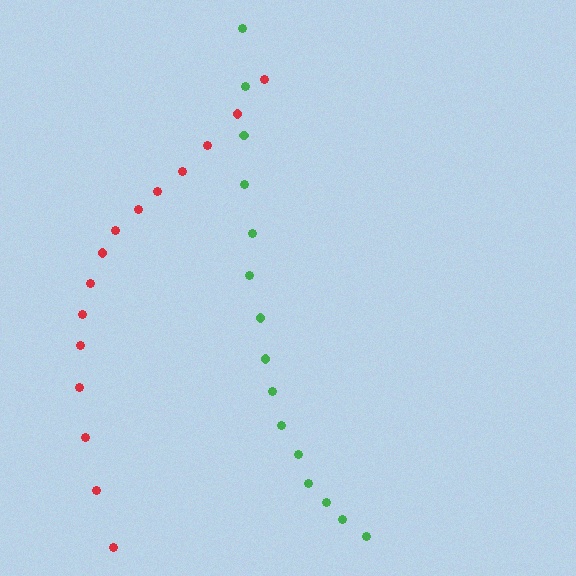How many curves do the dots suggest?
There are 2 distinct paths.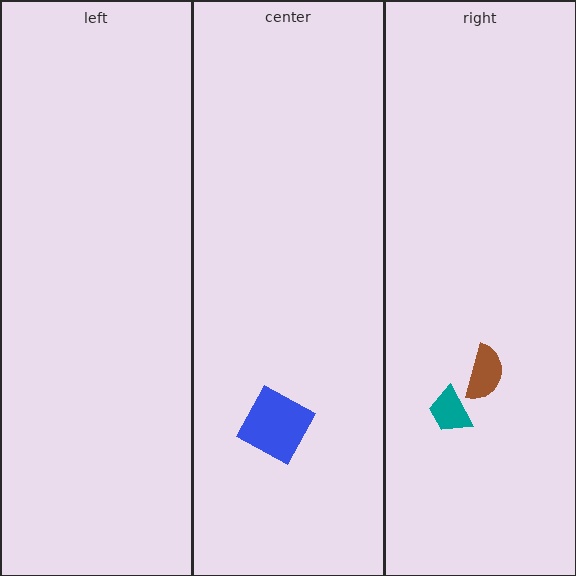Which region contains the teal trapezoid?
The right region.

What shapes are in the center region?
The blue square.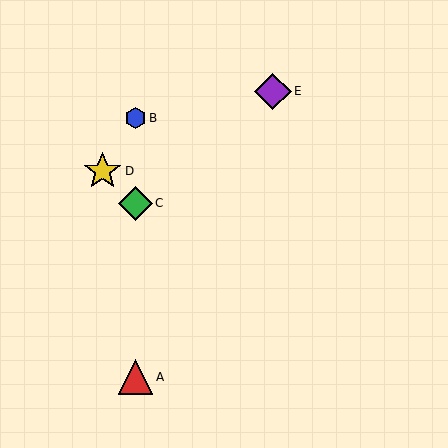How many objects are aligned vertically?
3 objects (A, B, C) are aligned vertically.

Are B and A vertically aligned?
Yes, both are at x≈136.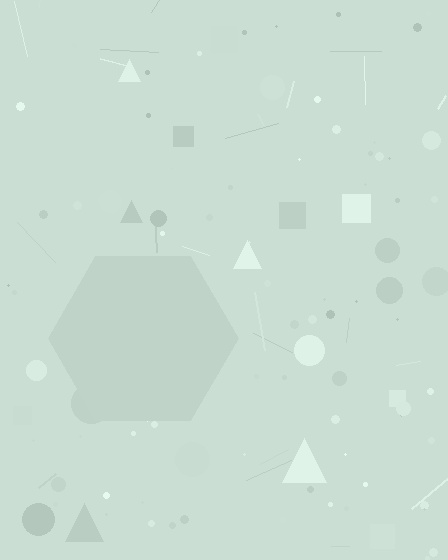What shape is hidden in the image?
A hexagon is hidden in the image.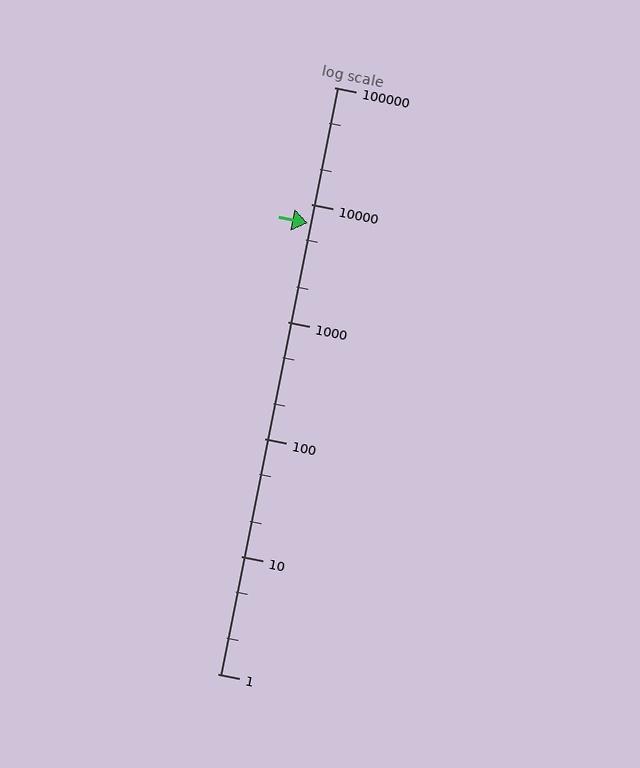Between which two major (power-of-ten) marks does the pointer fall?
The pointer is between 1000 and 10000.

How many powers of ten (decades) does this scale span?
The scale spans 5 decades, from 1 to 100000.